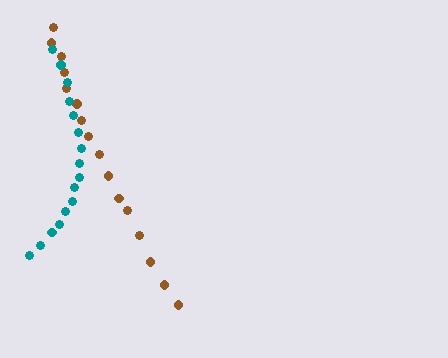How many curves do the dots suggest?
There are 2 distinct paths.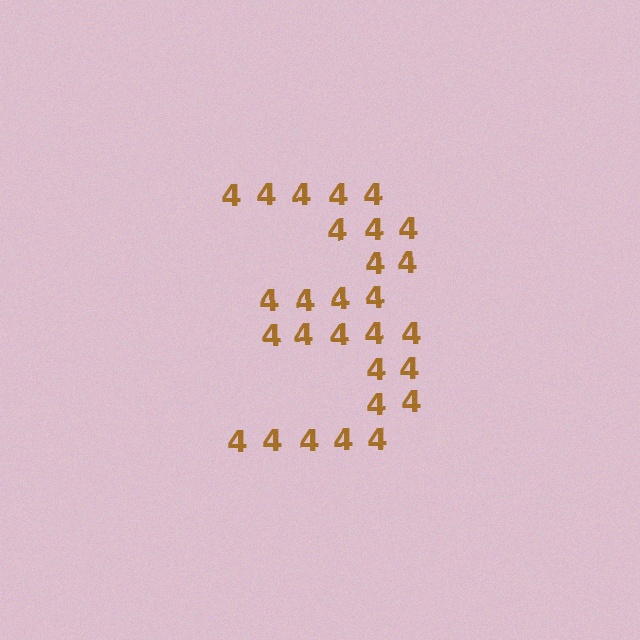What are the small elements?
The small elements are digit 4's.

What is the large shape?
The large shape is the digit 3.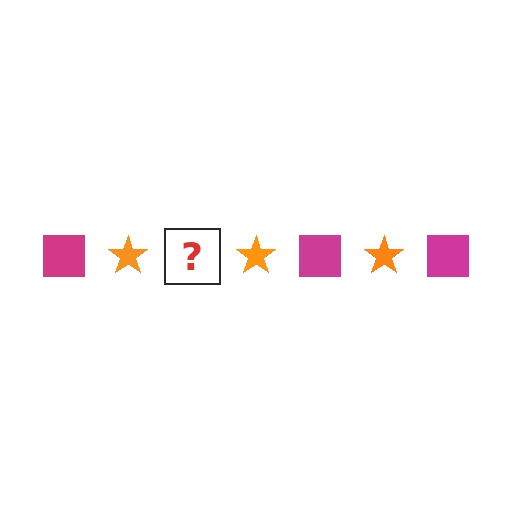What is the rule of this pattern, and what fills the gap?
The rule is that the pattern alternates between magenta square and orange star. The gap should be filled with a magenta square.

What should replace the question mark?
The question mark should be replaced with a magenta square.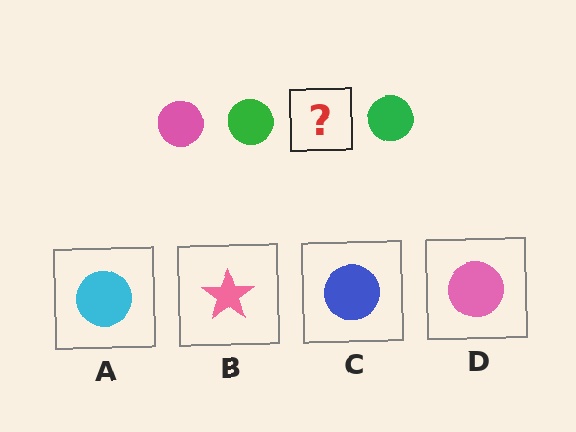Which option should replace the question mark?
Option D.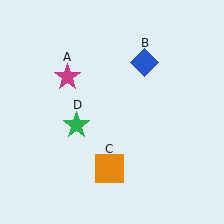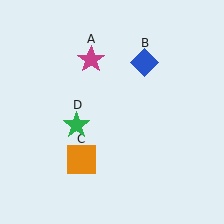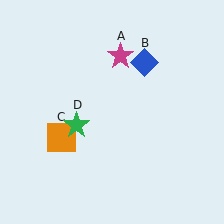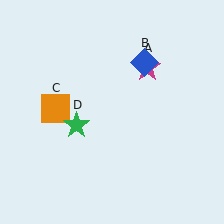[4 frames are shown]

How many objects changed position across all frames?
2 objects changed position: magenta star (object A), orange square (object C).